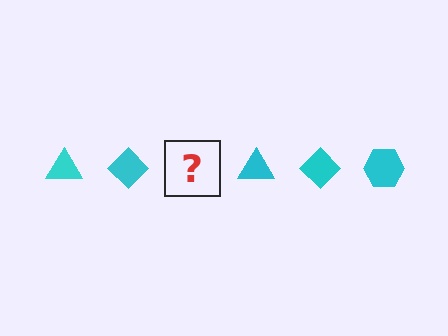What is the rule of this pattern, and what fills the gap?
The rule is that the pattern cycles through triangle, diamond, hexagon shapes in cyan. The gap should be filled with a cyan hexagon.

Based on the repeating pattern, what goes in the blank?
The blank should be a cyan hexagon.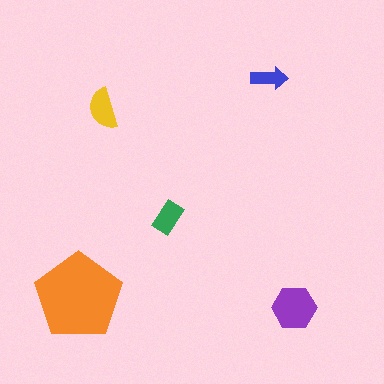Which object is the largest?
The orange pentagon.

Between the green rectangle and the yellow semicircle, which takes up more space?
The yellow semicircle.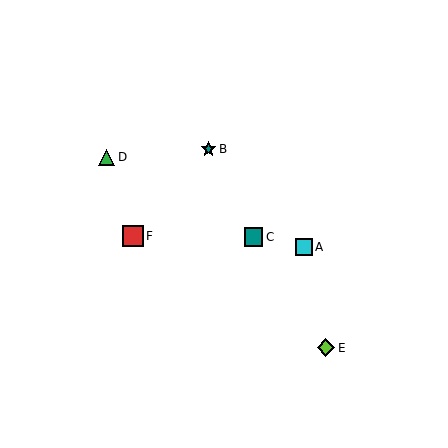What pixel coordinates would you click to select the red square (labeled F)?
Click at (133, 236) to select the red square F.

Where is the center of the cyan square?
The center of the cyan square is at (304, 247).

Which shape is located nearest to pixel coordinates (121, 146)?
The green triangle (labeled D) at (106, 157) is nearest to that location.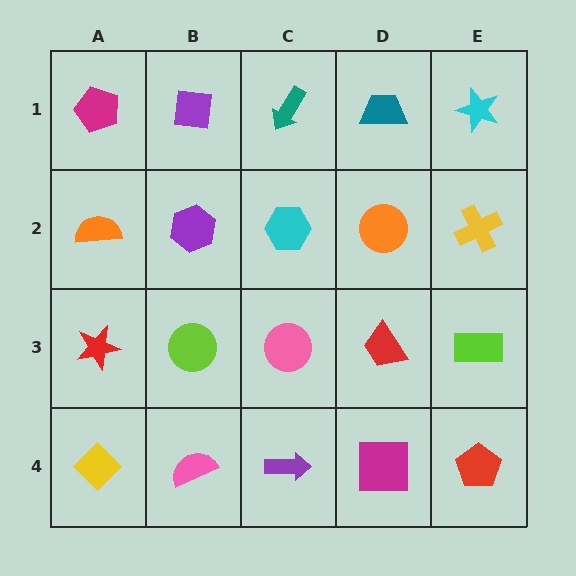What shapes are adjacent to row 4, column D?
A red trapezoid (row 3, column D), a purple arrow (row 4, column C), a red pentagon (row 4, column E).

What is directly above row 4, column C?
A pink circle.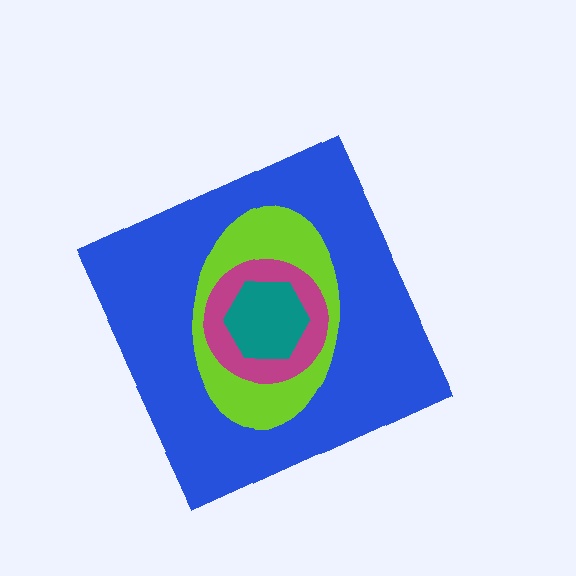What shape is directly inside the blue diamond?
The lime ellipse.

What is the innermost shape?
The teal hexagon.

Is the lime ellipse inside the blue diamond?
Yes.